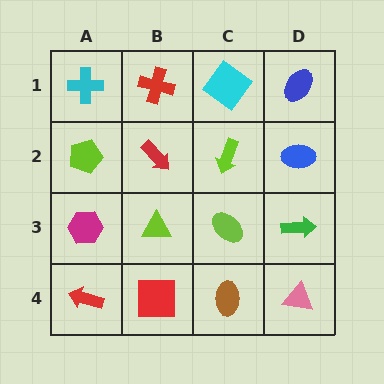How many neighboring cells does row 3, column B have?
4.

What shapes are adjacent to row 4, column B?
A lime triangle (row 3, column B), a red arrow (row 4, column A), a brown ellipse (row 4, column C).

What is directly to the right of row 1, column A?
A red cross.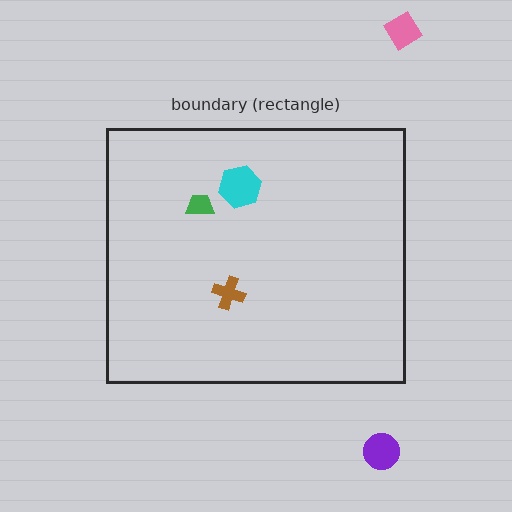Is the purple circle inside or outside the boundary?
Outside.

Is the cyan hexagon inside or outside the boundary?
Inside.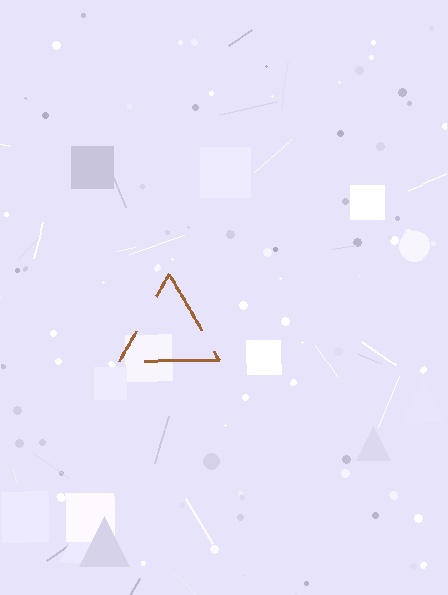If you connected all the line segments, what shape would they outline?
They would outline a triangle.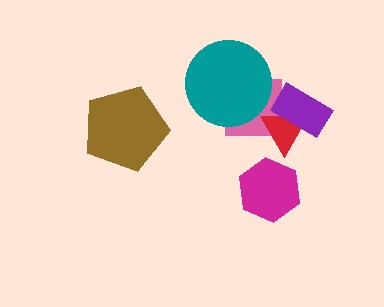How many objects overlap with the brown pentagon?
0 objects overlap with the brown pentagon.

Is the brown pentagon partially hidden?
No, no other shape covers it.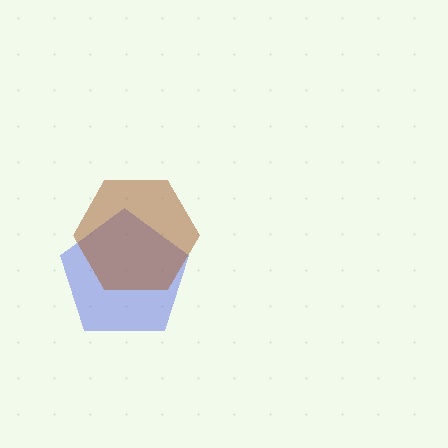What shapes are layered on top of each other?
The layered shapes are: a blue pentagon, a brown hexagon.